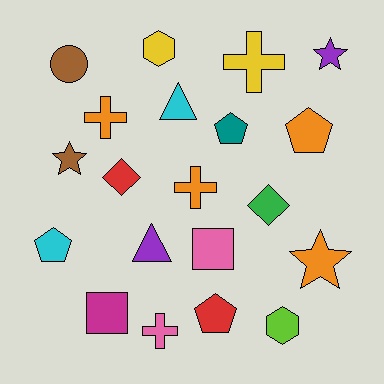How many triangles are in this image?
There are 2 triangles.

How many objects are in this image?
There are 20 objects.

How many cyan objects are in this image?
There are 2 cyan objects.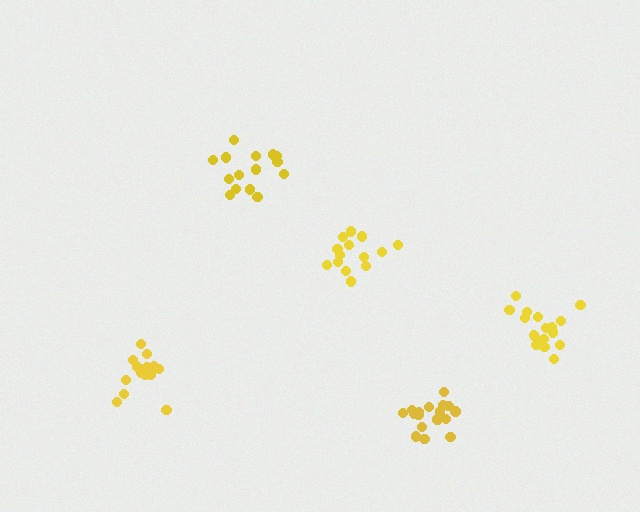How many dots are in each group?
Group 1: 15 dots, Group 2: 14 dots, Group 3: 17 dots, Group 4: 15 dots, Group 5: 17 dots (78 total).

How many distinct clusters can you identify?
There are 5 distinct clusters.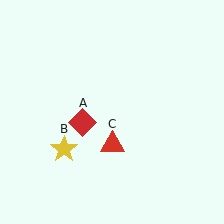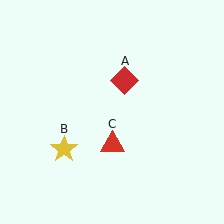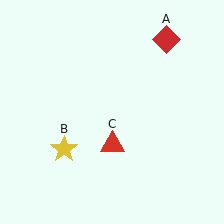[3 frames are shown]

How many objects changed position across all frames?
1 object changed position: red diamond (object A).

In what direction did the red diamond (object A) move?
The red diamond (object A) moved up and to the right.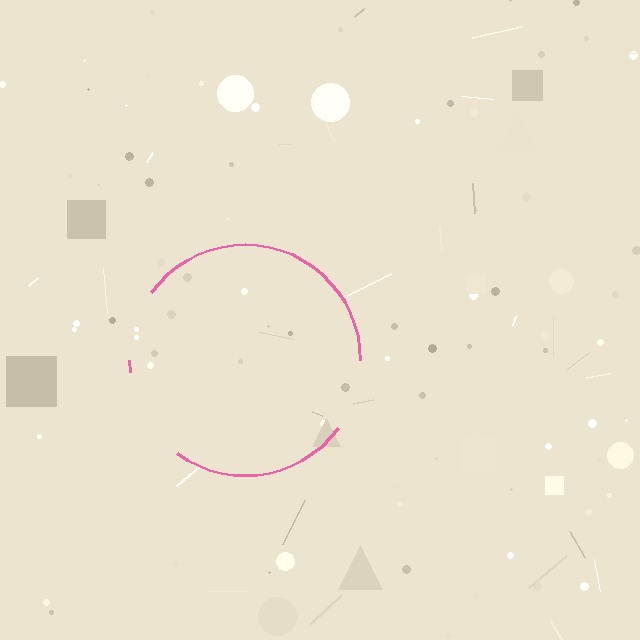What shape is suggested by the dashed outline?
The dashed outline suggests a circle.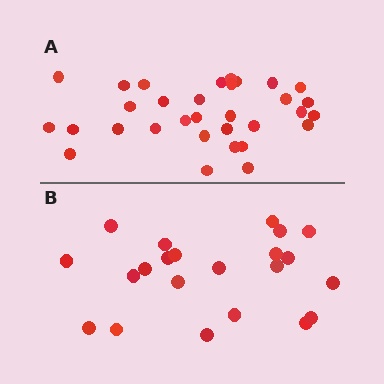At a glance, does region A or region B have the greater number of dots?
Region A (the top region) has more dots.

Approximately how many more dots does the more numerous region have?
Region A has roughly 10 or so more dots than region B.